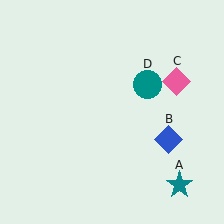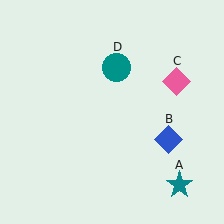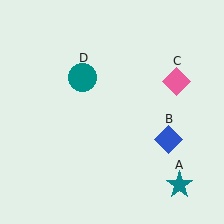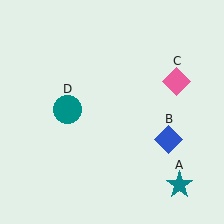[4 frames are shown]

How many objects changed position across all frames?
1 object changed position: teal circle (object D).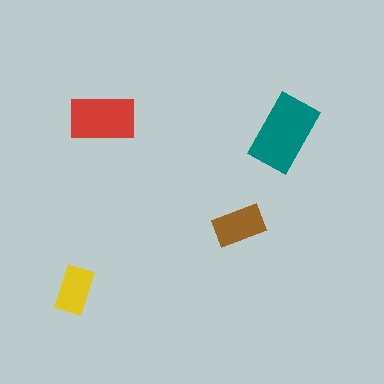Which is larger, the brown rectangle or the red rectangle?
The red one.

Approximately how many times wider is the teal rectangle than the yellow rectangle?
About 1.5 times wider.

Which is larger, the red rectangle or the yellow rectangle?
The red one.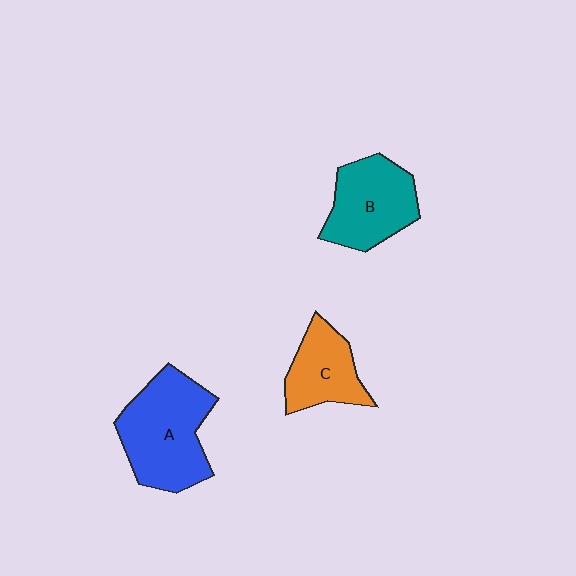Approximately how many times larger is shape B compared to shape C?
Approximately 1.3 times.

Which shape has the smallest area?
Shape C (orange).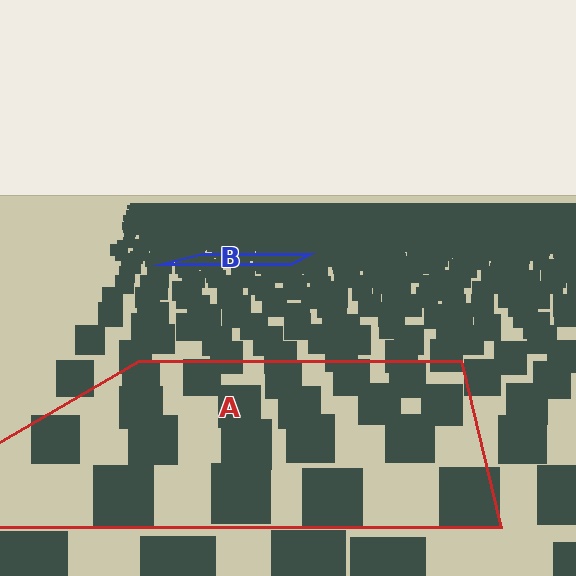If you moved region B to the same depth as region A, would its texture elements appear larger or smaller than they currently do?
They would appear larger. At a closer depth, the same texture elements are projected at a bigger on-screen size.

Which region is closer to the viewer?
Region A is closer. The texture elements there are larger and more spread out.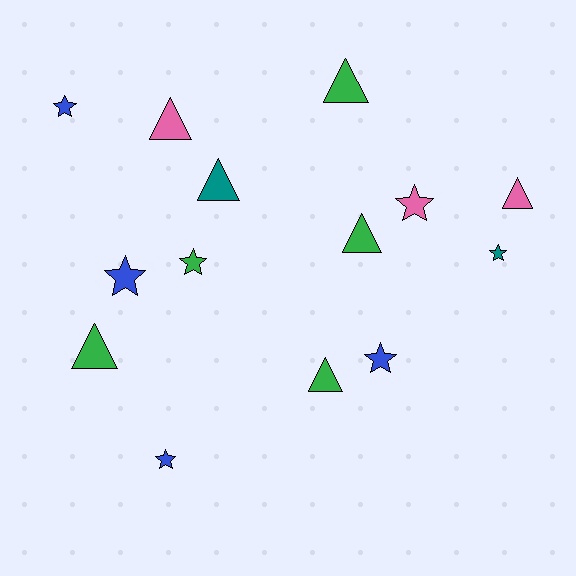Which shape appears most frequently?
Star, with 7 objects.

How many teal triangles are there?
There is 1 teal triangle.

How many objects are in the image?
There are 14 objects.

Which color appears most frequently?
Green, with 5 objects.